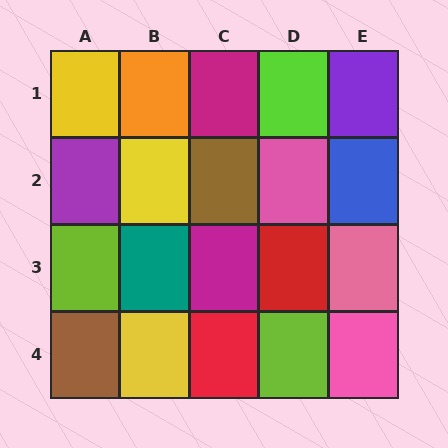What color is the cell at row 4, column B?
Yellow.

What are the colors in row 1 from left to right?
Yellow, orange, magenta, lime, purple.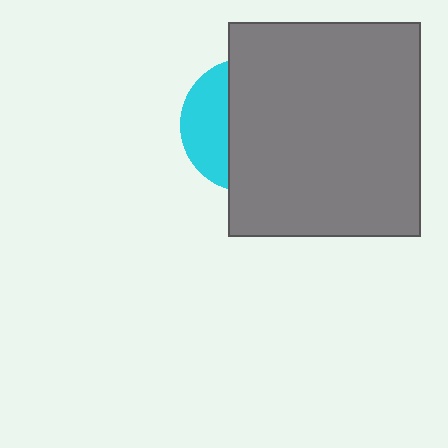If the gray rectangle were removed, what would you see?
You would see the complete cyan circle.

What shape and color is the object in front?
The object in front is a gray rectangle.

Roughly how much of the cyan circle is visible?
A small part of it is visible (roughly 32%).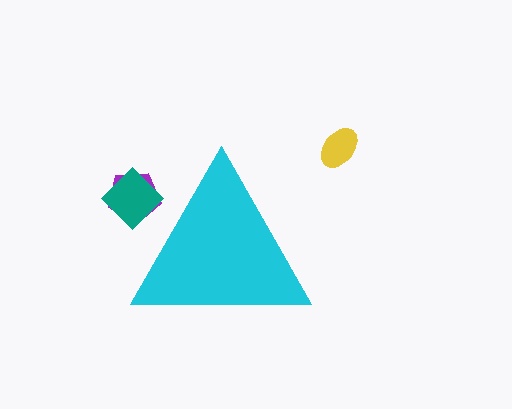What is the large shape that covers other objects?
A cyan triangle.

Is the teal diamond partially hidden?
Yes, the teal diamond is partially hidden behind the cyan triangle.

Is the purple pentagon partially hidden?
Yes, the purple pentagon is partially hidden behind the cyan triangle.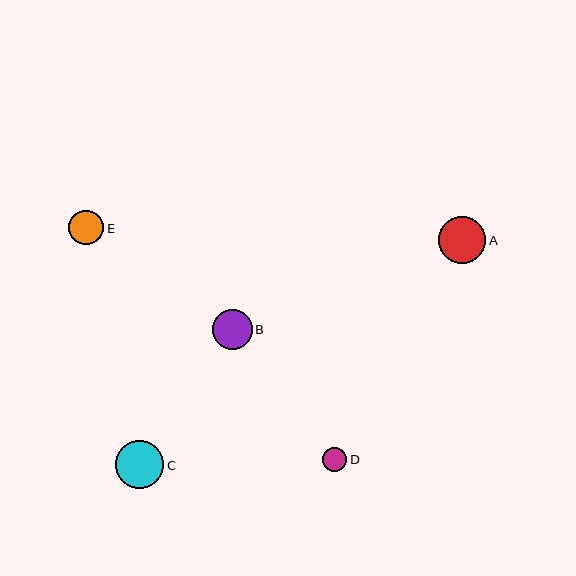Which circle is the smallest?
Circle D is the smallest with a size of approximately 24 pixels.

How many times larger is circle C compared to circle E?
Circle C is approximately 1.4 times the size of circle E.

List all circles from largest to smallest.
From largest to smallest: C, A, B, E, D.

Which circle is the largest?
Circle C is the largest with a size of approximately 48 pixels.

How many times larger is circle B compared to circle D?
Circle B is approximately 1.7 times the size of circle D.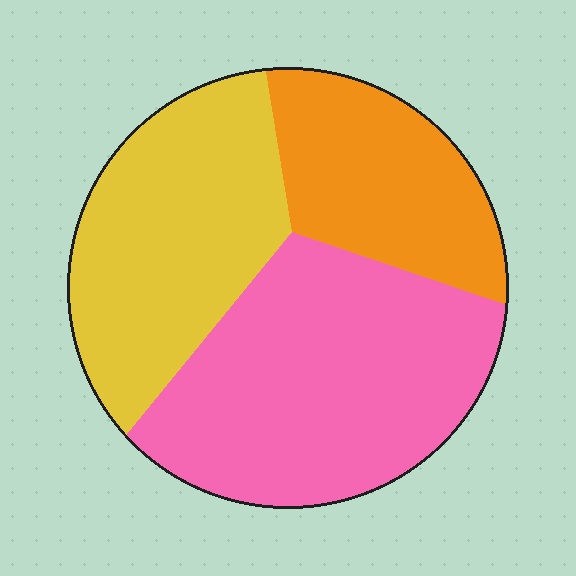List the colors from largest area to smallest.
From largest to smallest: pink, yellow, orange.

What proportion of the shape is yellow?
Yellow takes up about one third (1/3) of the shape.